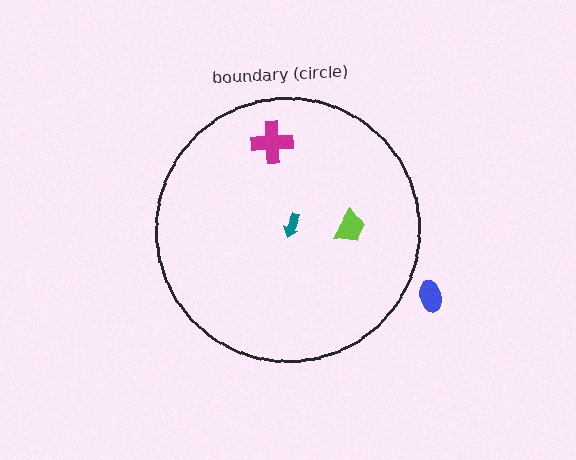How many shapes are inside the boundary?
3 inside, 1 outside.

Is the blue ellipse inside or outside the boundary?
Outside.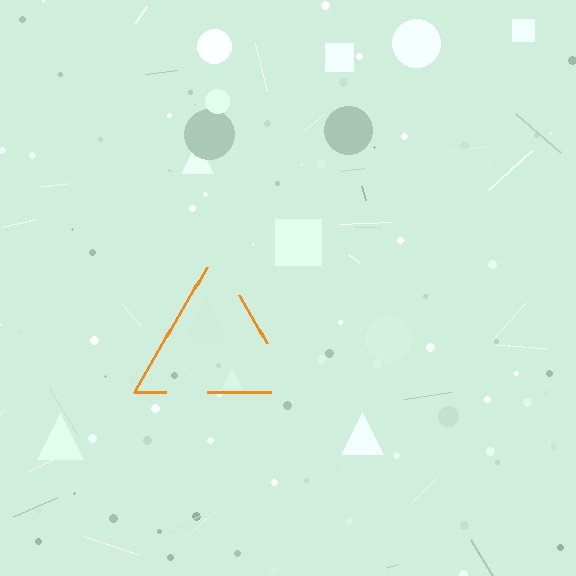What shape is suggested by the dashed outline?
The dashed outline suggests a triangle.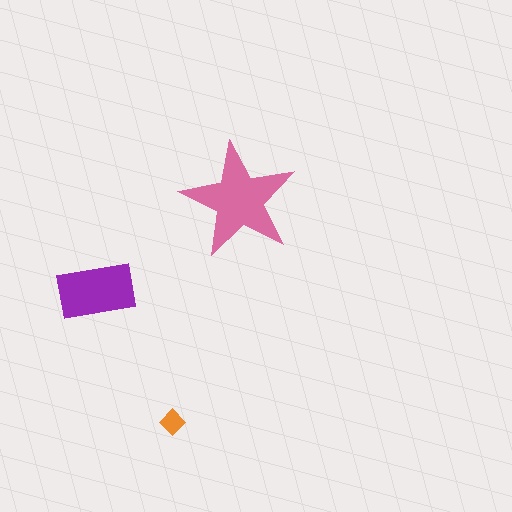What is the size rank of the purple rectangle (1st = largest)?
2nd.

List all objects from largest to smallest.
The pink star, the purple rectangle, the orange diamond.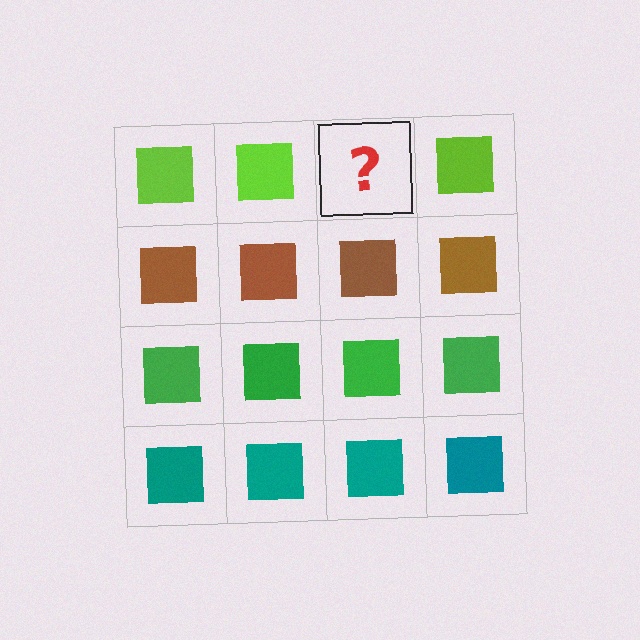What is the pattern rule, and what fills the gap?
The rule is that each row has a consistent color. The gap should be filled with a lime square.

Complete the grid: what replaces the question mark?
The question mark should be replaced with a lime square.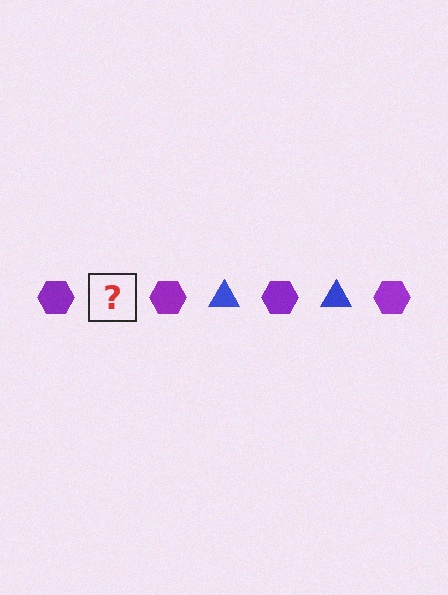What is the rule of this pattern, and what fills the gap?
The rule is that the pattern alternates between purple hexagon and blue triangle. The gap should be filled with a blue triangle.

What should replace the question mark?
The question mark should be replaced with a blue triangle.